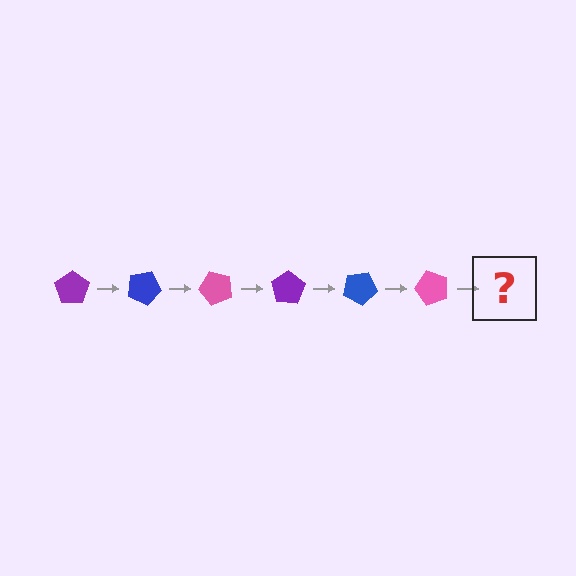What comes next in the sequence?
The next element should be a purple pentagon, rotated 150 degrees from the start.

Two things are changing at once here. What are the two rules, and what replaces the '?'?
The two rules are that it rotates 25 degrees each step and the color cycles through purple, blue, and pink. The '?' should be a purple pentagon, rotated 150 degrees from the start.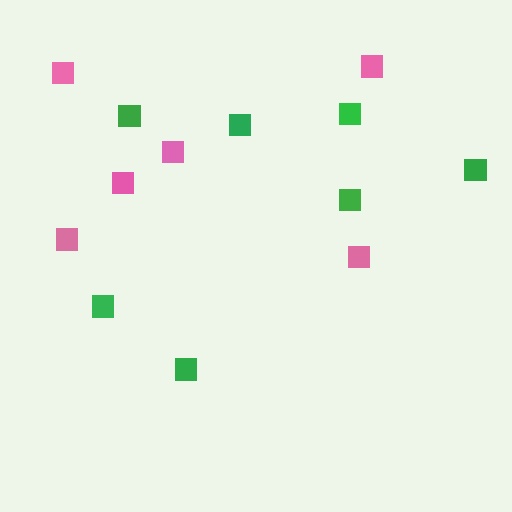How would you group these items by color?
There are 2 groups: one group of green squares (7) and one group of pink squares (6).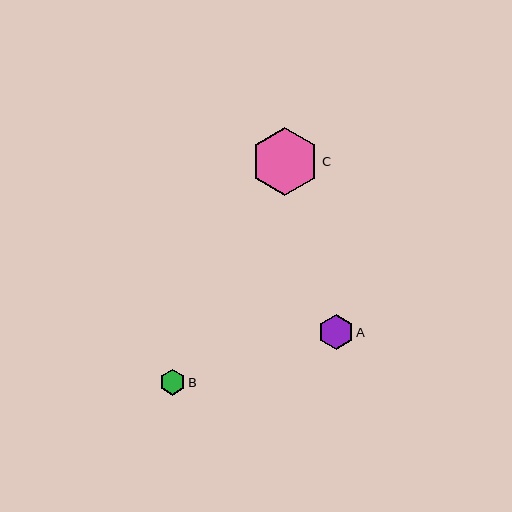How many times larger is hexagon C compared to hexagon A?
Hexagon C is approximately 2.0 times the size of hexagon A.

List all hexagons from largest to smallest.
From largest to smallest: C, A, B.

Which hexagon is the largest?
Hexagon C is the largest with a size of approximately 68 pixels.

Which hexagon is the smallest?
Hexagon B is the smallest with a size of approximately 26 pixels.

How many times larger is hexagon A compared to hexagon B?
Hexagon A is approximately 1.3 times the size of hexagon B.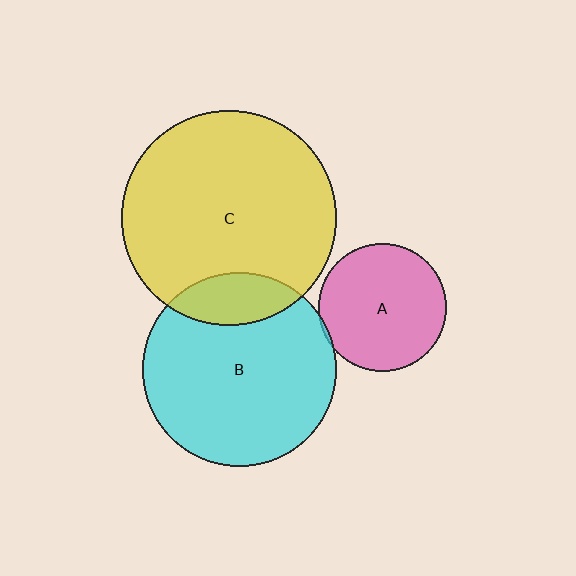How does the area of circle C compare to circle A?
Approximately 2.8 times.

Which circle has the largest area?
Circle C (yellow).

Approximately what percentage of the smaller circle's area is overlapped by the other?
Approximately 5%.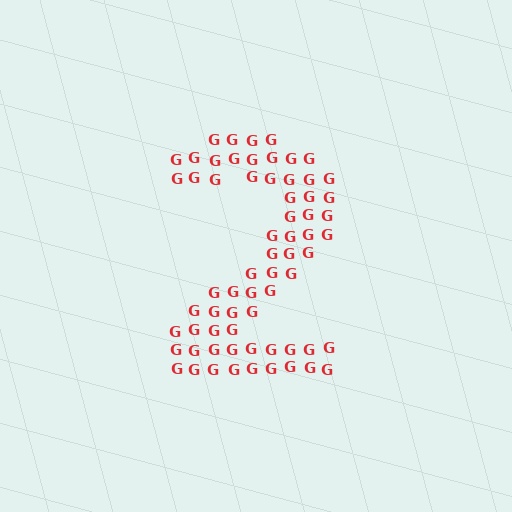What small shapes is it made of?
It is made of small letter G's.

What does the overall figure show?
The overall figure shows the digit 2.